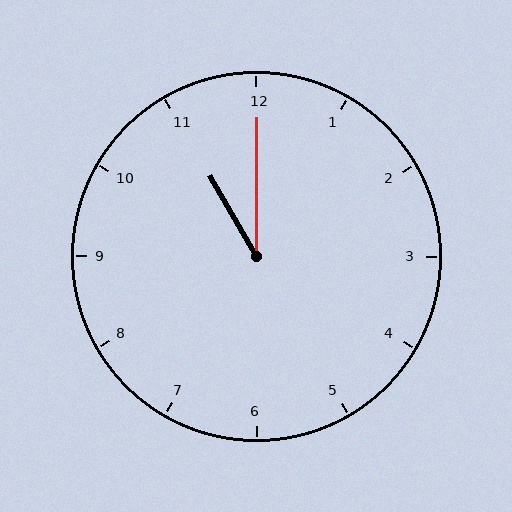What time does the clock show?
11:00.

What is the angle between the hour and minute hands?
Approximately 30 degrees.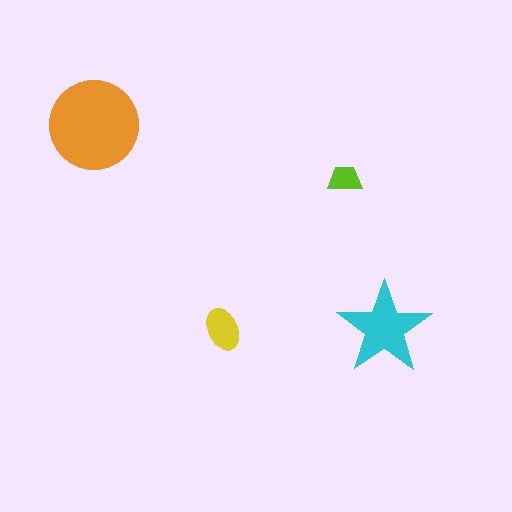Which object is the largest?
The orange circle.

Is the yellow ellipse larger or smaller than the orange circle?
Smaller.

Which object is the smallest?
The lime trapezoid.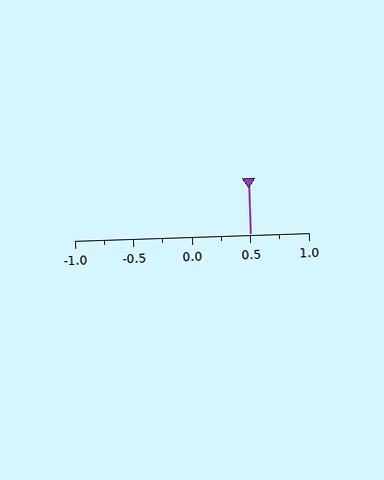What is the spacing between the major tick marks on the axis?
The major ticks are spaced 0.5 apart.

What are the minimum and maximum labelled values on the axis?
The axis runs from -1.0 to 1.0.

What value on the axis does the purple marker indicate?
The marker indicates approximately 0.5.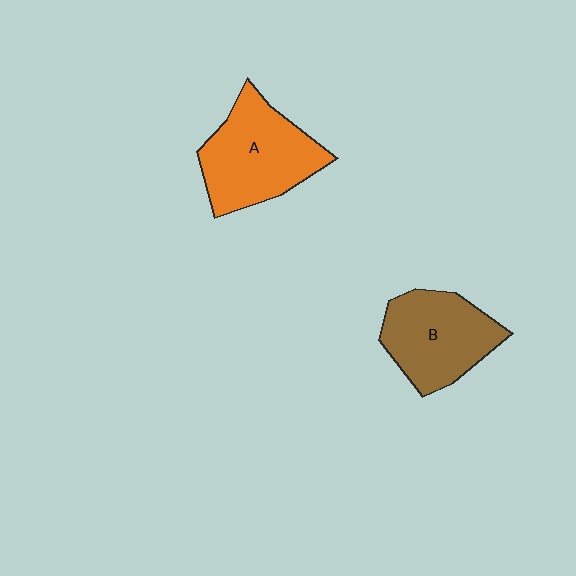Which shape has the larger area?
Shape A (orange).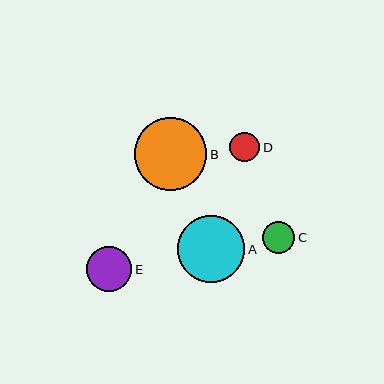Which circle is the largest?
Circle B is the largest with a size of approximately 72 pixels.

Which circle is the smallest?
Circle D is the smallest with a size of approximately 30 pixels.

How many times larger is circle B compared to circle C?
Circle B is approximately 2.3 times the size of circle C.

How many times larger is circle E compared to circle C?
Circle E is approximately 1.4 times the size of circle C.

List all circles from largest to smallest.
From largest to smallest: B, A, E, C, D.